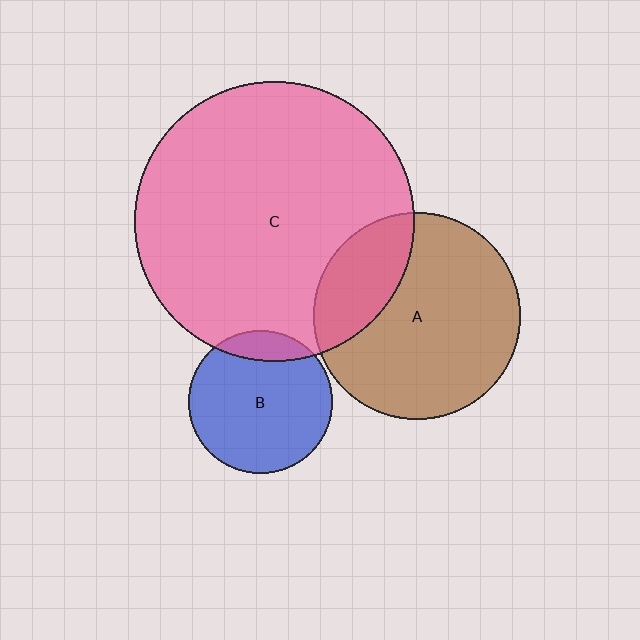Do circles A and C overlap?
Yes.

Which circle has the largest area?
Circle C (pink).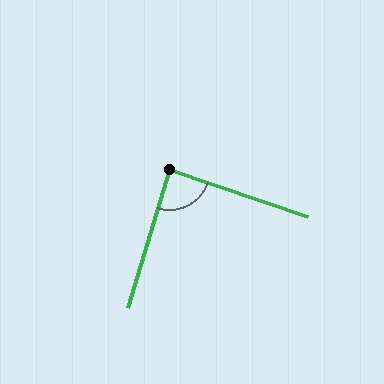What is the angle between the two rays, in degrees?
Approximately 88 degrees.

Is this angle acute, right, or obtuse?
It is approximately a right angle.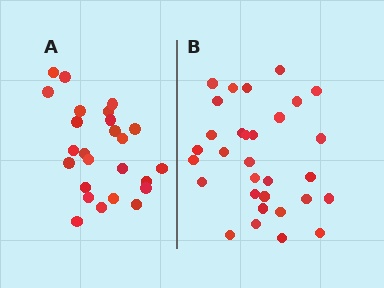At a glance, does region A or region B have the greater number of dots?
Region B (the right region) has more dots.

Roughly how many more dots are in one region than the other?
Region B has about 6 more dots than region A.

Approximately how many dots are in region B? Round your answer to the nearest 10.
About 30 dots. (The exact count is 31, which rounds to 30.)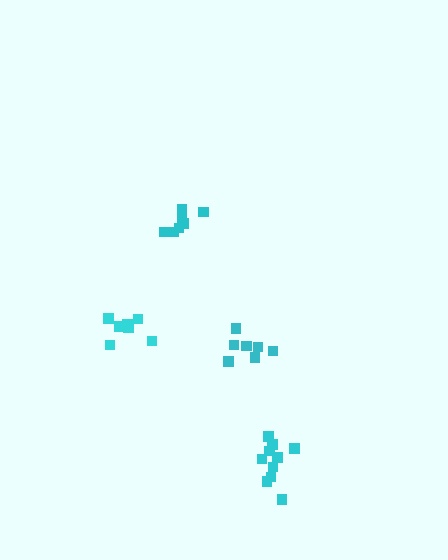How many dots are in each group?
Group 1: 7 dots, Group 2: 7 dots, Group 3: 7 dots, Group 4: 10 dots (31 total).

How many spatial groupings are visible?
There are 4 spatial groupings.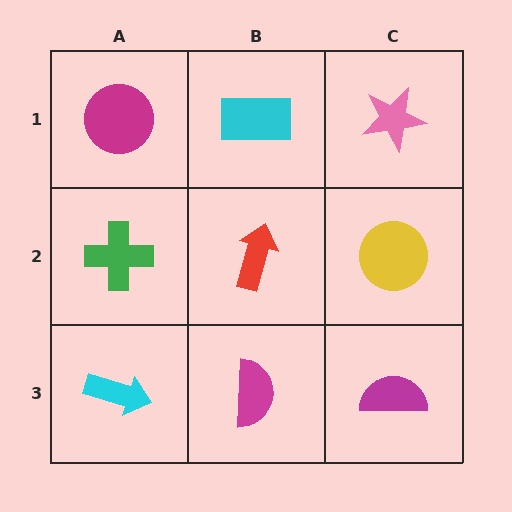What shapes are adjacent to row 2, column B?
A cyan rectangle (row 1, column B), a magenta semicircle (row 3, column B), a green cross (row 2, column A), a yellow circle (row 2, column C).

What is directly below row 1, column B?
A red arrow.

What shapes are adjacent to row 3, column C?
A yellow circle (row 2, column C), a magenta semicircle (row 3, column B).